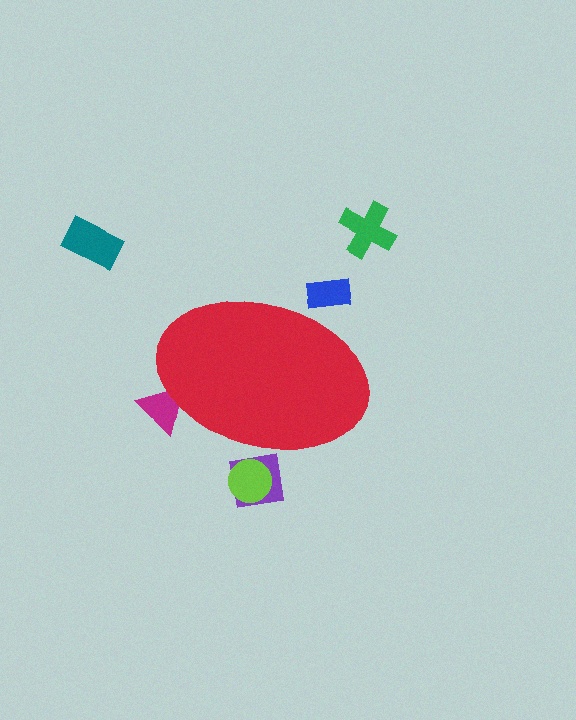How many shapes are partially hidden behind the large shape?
4 shapes are partially hidden.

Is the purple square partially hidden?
Yes, the purple square is partially hidden behind the red ellipse.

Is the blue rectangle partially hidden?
Yes, the blue rectangle is partially hidden behind the red ellipse.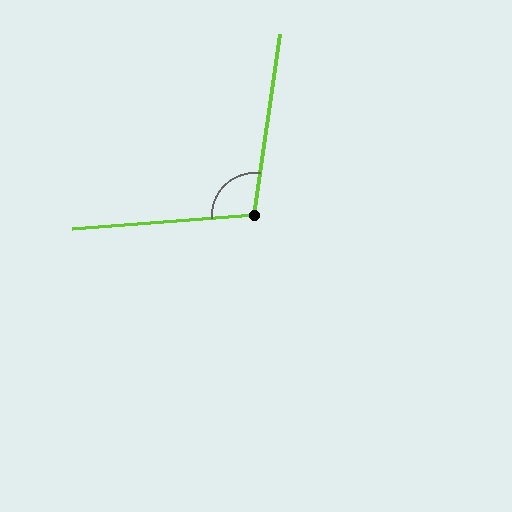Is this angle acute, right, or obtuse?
It is obtuse.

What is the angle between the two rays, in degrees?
Approximately 102 degrees.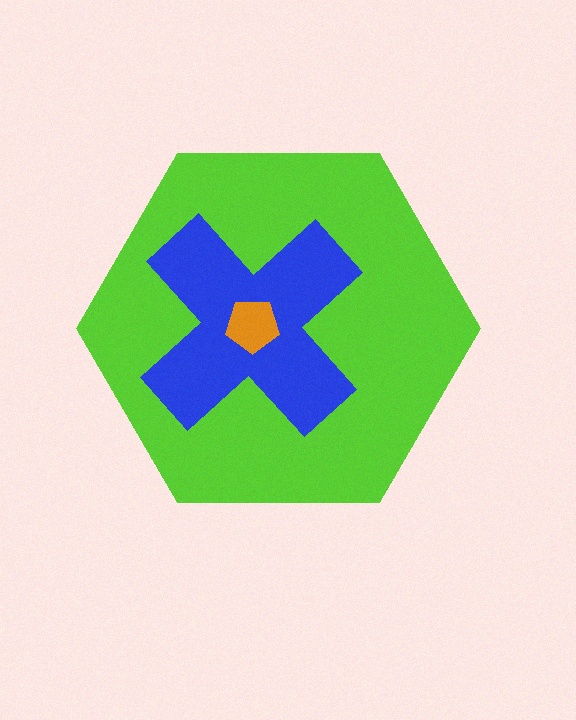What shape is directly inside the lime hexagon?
The blue cross.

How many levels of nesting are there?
3.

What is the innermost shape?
The orange pentagon.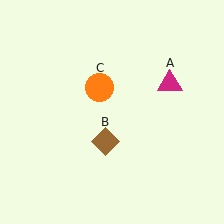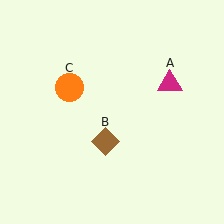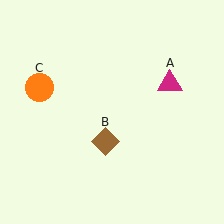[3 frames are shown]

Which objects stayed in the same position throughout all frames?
Magenta triangle (object A) and brown diamond (object B) remained stationary.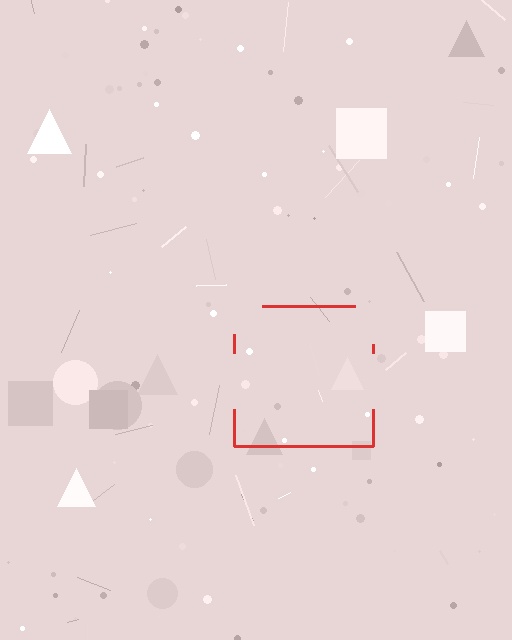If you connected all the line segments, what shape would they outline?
They would outline a square.